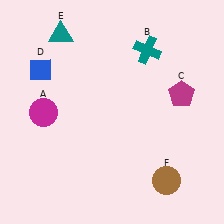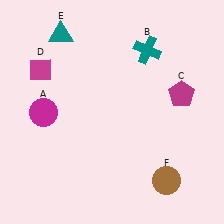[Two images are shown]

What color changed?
The diamond (D) changed from blue in Image 1 to magenta in Image 2.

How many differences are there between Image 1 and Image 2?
There is 1 difference between the two images.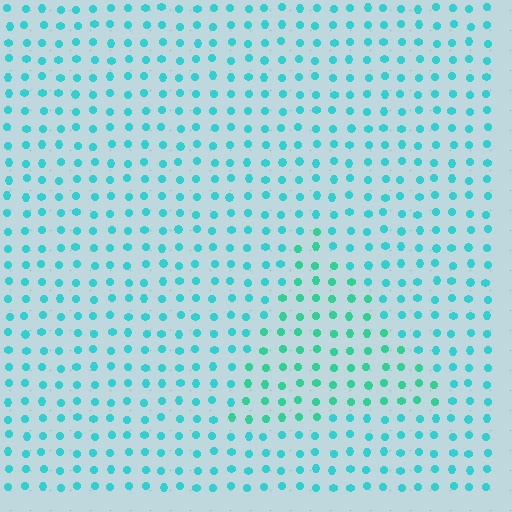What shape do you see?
I see a triangle.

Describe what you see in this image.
The image is filled with small cyan elements in a uniform arrangement. A triangle-shaped region is visible where the elements are tinted to a slightly different hue, forming a subtle color boundary.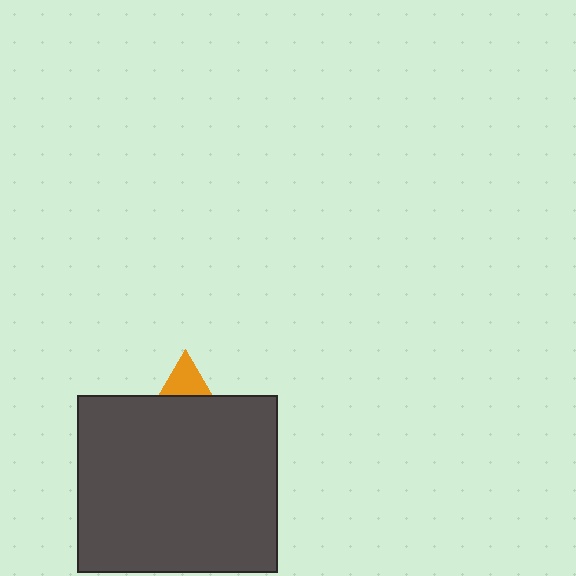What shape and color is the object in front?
The object in front is a dark gray rectangle.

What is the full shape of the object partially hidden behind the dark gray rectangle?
The partially hidden object is an orange triangle.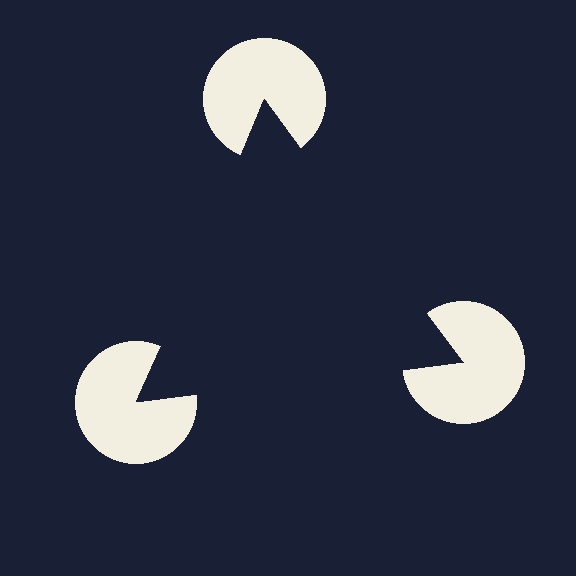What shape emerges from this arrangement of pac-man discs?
An illusory triangle — its edges are inferred from the aligned wedge cuts in the pac-man discs, not physically drawn.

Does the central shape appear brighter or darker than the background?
It typically appears slightly darker than the background, even though no actual brightness change is drawn.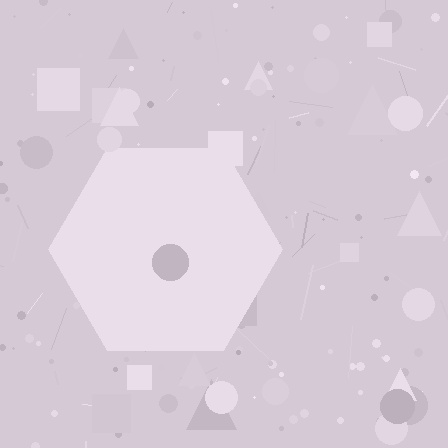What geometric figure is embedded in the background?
A hexagon is embedded in the background.